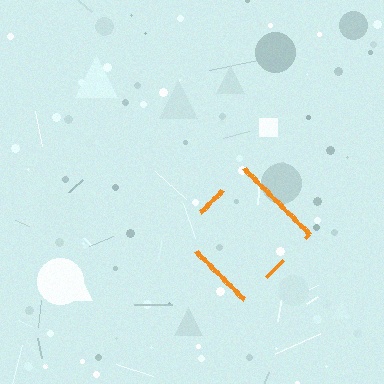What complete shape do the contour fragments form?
The contour fragments form a diamond.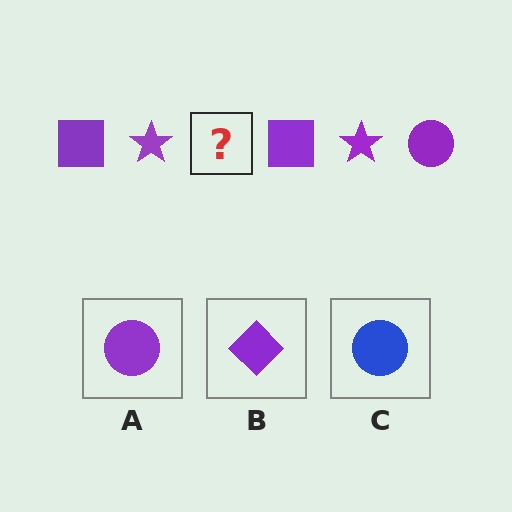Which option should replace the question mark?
Option A.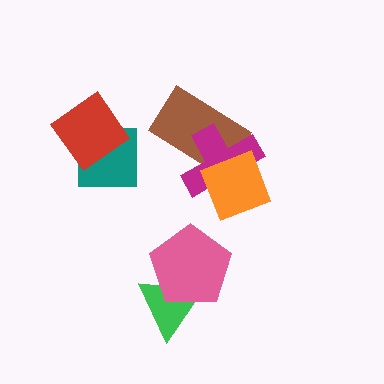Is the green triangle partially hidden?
Yes, it is partially covered by another shape.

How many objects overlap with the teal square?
1 object overlaps with the teal square.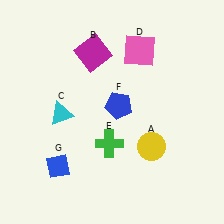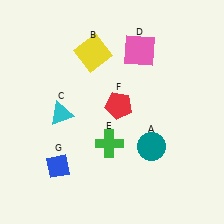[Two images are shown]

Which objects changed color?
A changed from yellow to teal. B changed from magenta to yellow. F changed from blue to red.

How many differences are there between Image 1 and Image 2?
There are 3 differences between the two images.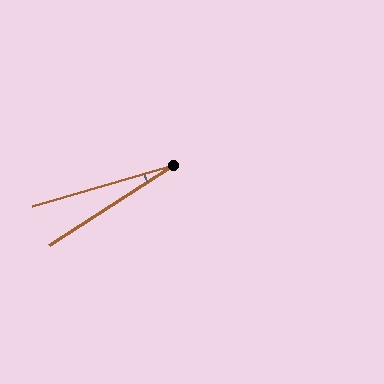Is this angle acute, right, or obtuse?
It is acute.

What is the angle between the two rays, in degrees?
Approximately 17 degrees.